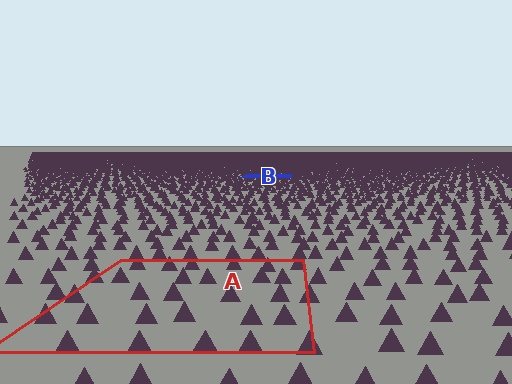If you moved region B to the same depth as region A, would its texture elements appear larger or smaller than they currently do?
They would appear larger. At a closer depth, the same texture elements are projected at a bigger on-screen size.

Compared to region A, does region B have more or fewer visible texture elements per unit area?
Region B has more texture elements per unit area — they are packed more densely because it is farther away.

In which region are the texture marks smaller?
The texture marks are smaller in region B, because it is farther away.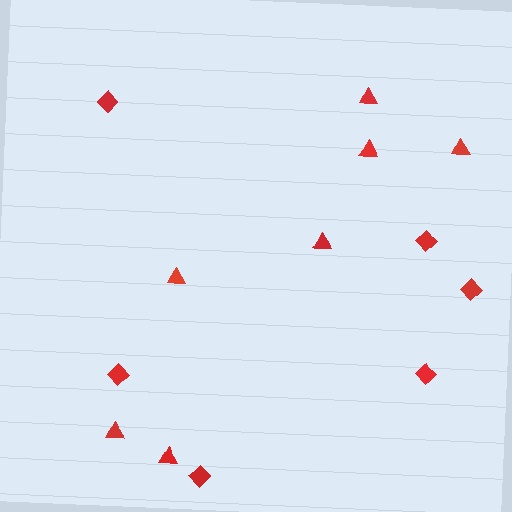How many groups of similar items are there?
There are 2 groups: one group of triangles (7) and one group of diamonds (6).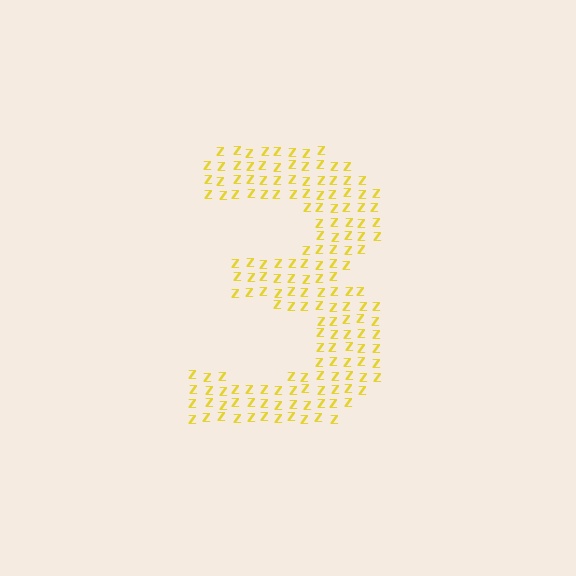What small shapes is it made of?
It is made of small letter Z's.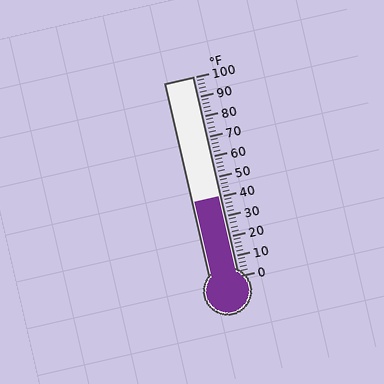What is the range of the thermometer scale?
The thermometer scale ranges from 0°F to 100°F.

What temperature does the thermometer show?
The thermometer shows approximately 40°F.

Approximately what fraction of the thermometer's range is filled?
The thermometer is filled to approximately 40% of its range.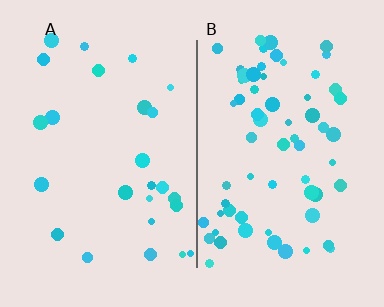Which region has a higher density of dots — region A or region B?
B (the right).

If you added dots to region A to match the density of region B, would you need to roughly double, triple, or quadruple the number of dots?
Approximately double.